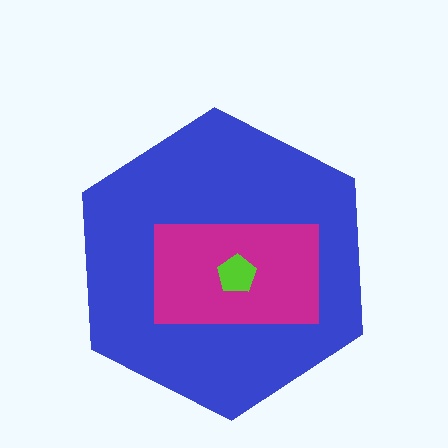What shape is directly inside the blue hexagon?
The magenta rectangle.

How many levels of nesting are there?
3.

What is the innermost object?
The lime pentagon.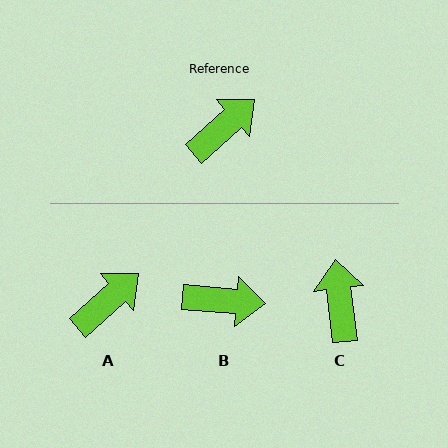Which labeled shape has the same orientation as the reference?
A.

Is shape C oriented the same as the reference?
No, it is off by about 55 degrees.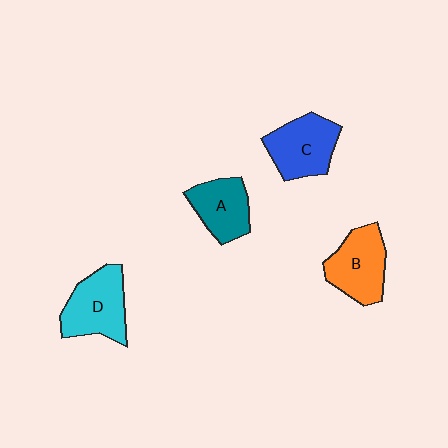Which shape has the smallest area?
Shape A (teal).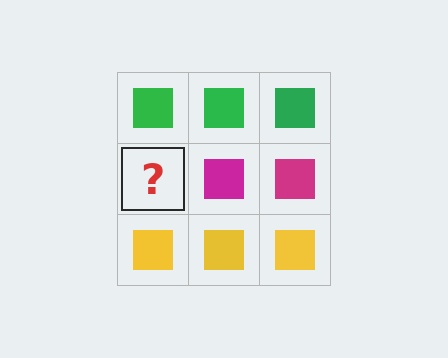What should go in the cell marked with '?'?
The missing cell should contain a magenta square.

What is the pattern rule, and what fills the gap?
The rule is that each row has a consistent color. The gap should be filled with a magenta square.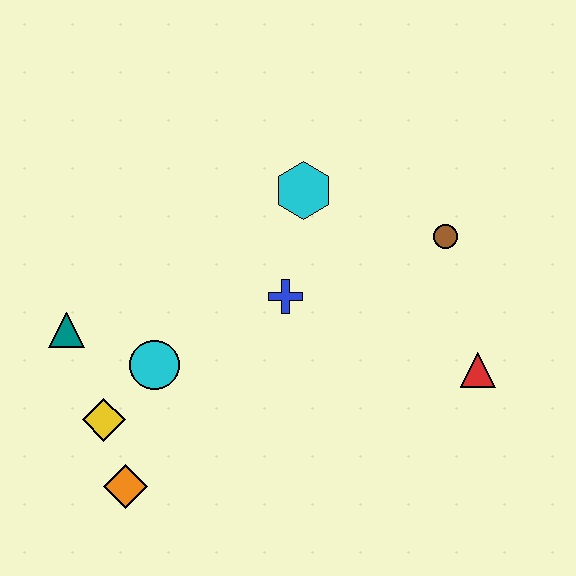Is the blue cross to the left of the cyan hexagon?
Yes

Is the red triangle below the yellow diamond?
No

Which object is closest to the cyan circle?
The yellow diamond is closest to the cyan circle.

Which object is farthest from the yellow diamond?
The brown circle is farthest from the yellow diamond.